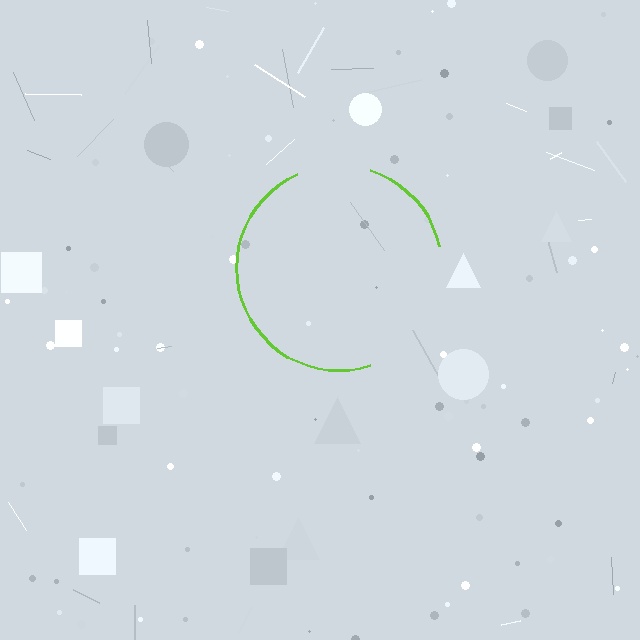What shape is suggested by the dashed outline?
The dashed outline suggests a circle.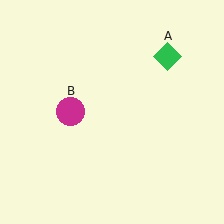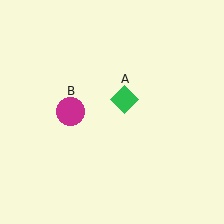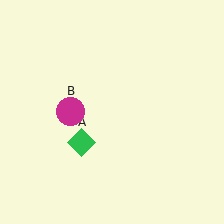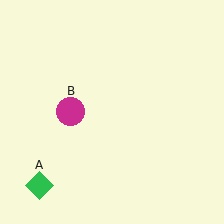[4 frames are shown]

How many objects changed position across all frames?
1 object changed position: green diamond (object A).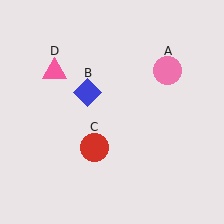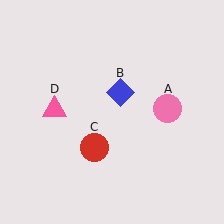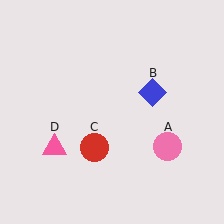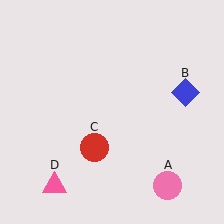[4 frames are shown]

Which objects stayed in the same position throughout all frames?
Red circle (object C) remained stationary.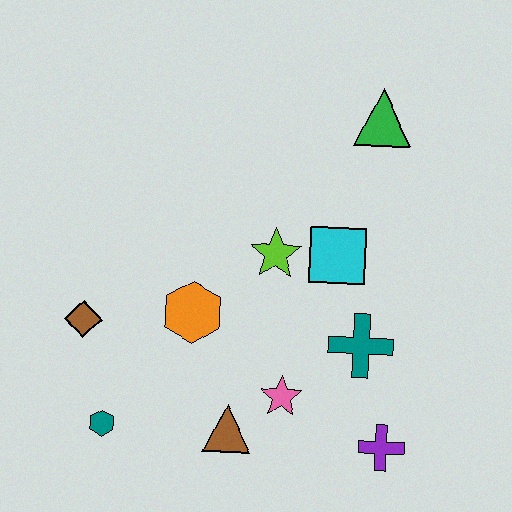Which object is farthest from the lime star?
The teal hexagon is farthest from the lime star.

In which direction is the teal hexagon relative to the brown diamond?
The teal hexagon is below the brown diamond.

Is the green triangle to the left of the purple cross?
Yes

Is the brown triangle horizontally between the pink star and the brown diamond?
Yes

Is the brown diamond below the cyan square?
Yes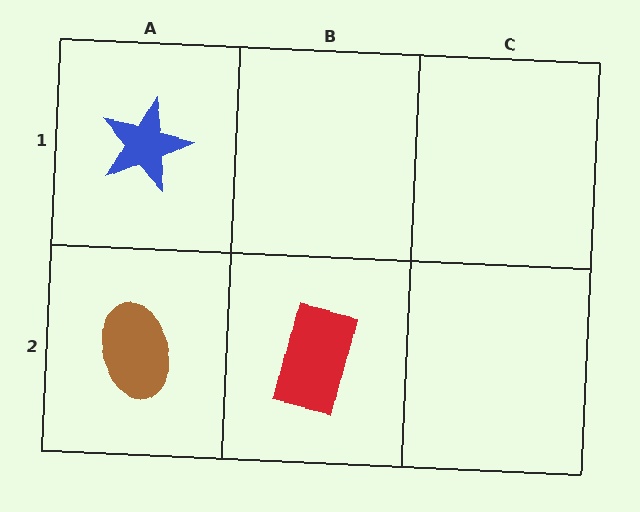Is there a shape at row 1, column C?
No, that cell is empty.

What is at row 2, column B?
A red rectangle.